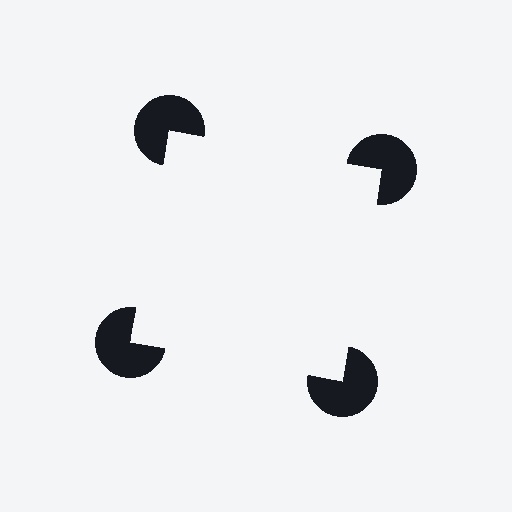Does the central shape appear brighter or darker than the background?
It typically appears slightly brighter than the background, even though no actual brightness change is drawn.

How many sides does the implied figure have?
4 sides.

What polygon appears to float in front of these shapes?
An illusory square — its edges are inferred from the aligned wedge cuts in the pac-man discs, not physically drawn.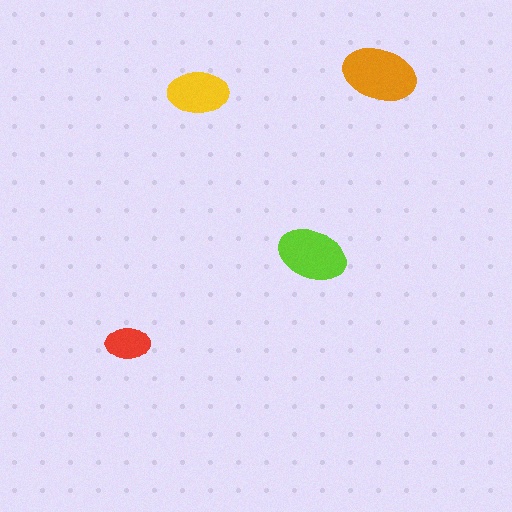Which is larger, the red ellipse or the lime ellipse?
The lime one.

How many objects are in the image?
There are 4 objects in the image.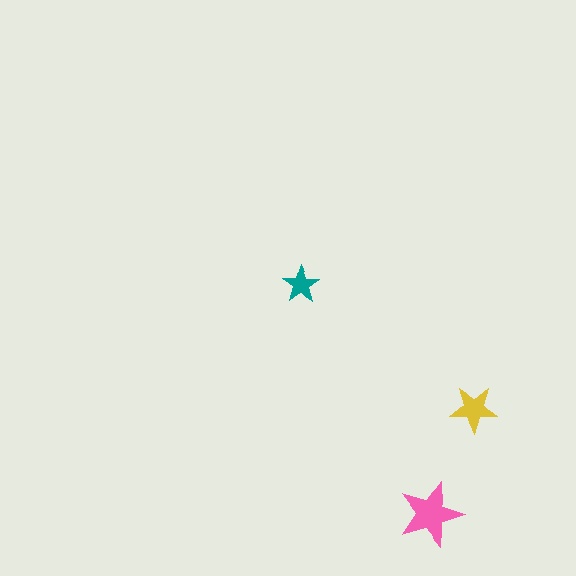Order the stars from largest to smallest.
the pink one, the yellow one, the teal one.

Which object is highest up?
The teal star is topmost.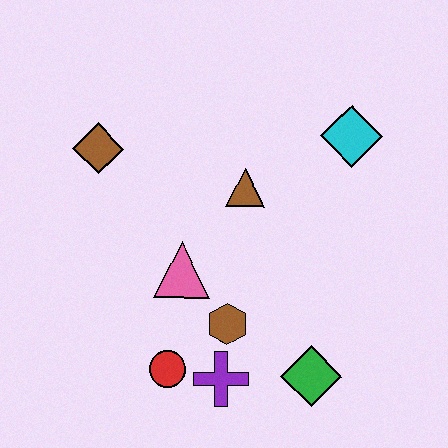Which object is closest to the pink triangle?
The brown hexagon is closest to the pink triangle.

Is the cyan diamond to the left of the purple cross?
No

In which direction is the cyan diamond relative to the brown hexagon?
The cyan diamond is above the brown hexagon.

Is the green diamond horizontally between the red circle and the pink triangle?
No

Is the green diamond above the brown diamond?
No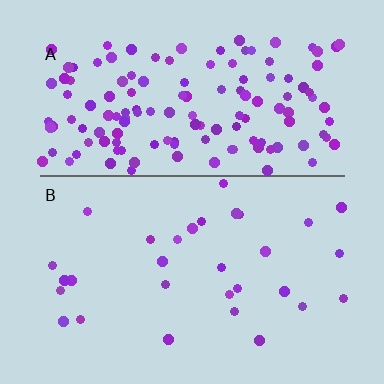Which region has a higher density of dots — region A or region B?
A (the top).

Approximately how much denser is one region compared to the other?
Approximately 4.6× — region A over region B.